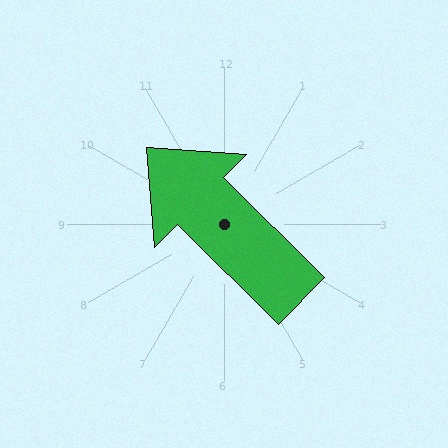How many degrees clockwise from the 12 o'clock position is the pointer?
Approximately 315 degrees.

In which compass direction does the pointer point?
Northwest.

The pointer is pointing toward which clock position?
Roughly 10 o'clock.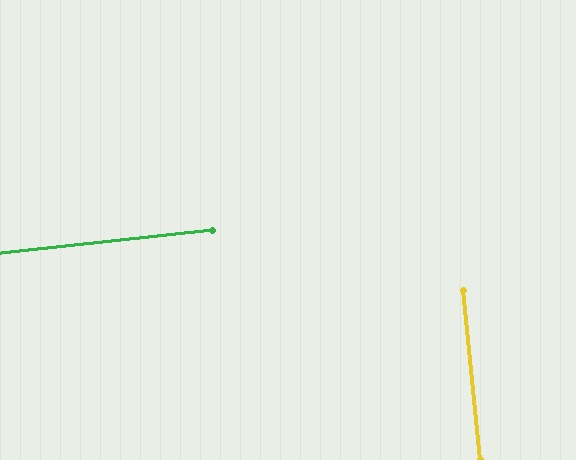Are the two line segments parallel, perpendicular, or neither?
Perpendicular — they meet at approximately 89°.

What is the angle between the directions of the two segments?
Approximately 89 degrees.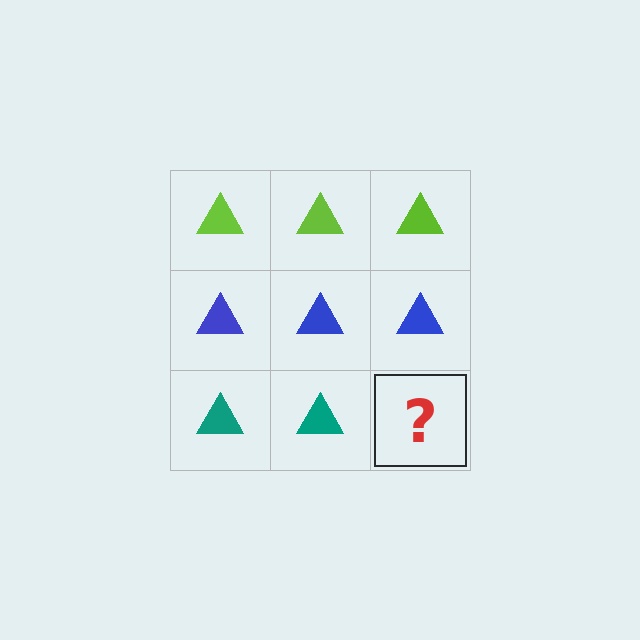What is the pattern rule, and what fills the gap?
The rule is that each row has a consistent color. The gap should be filled with a teal triangle.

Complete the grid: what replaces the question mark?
The question mark should be replaced with a teal triangle.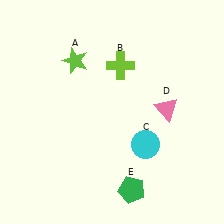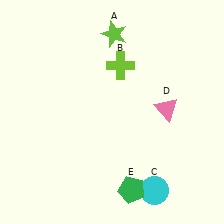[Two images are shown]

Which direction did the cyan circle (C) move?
The cyan circle (C) moved down.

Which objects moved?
The objects that moved are: the lime star (A), the cyan circle (C).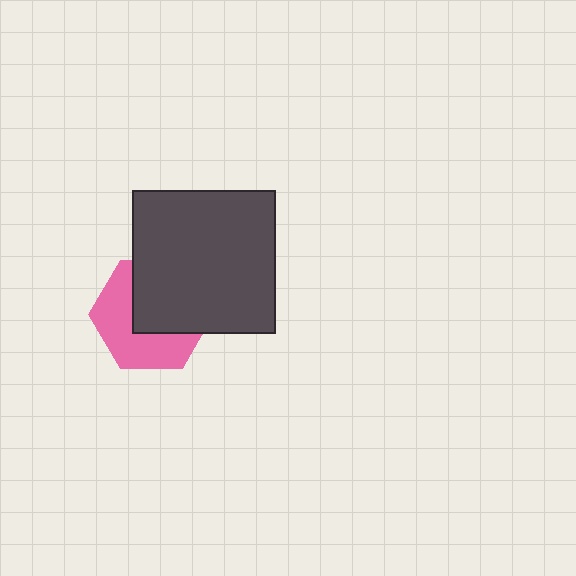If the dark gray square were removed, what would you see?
You would see the complete pink hexagon.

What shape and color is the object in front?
The object in front is a dark gray square.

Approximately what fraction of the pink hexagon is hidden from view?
Roughly 50% of the pink hexagon is hidden behind the dark gray square.